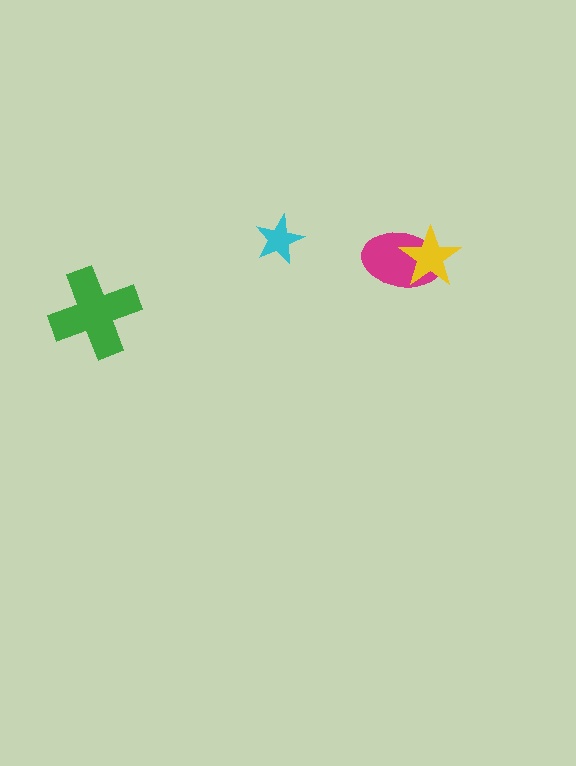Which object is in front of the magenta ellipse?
The yellow star is in front of the magenta ellipse.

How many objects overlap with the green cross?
0 objects overlap with the green cross.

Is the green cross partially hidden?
No, no other shape covers it.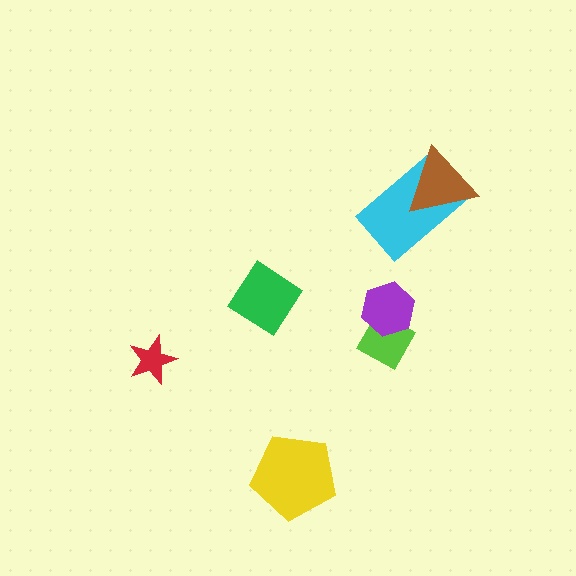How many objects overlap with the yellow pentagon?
0 objects overlap with the yellow pentagon.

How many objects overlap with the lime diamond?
1 object overlaps with the lime diamond.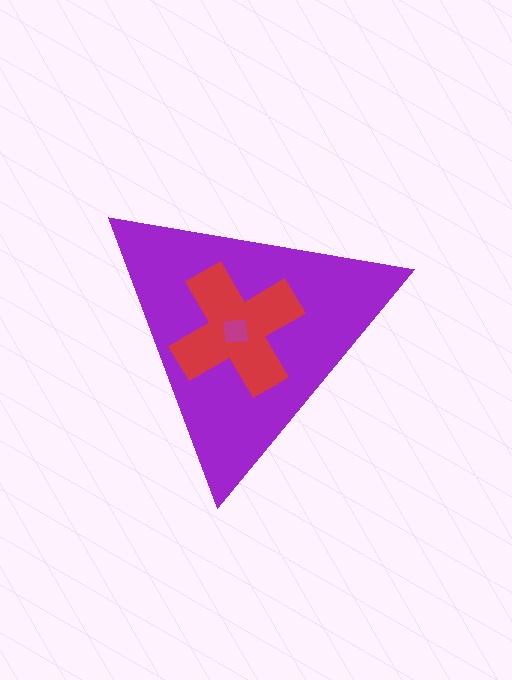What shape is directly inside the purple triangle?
The red cross.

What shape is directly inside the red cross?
The magenta square.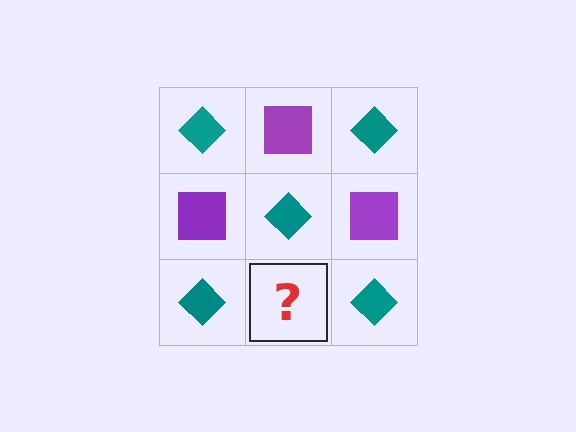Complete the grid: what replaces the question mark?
The question mark should be replaced with a purple square.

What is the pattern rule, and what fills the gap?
The rule is that it alternates teal diamond and purple square in a checkerboard pattern. The gap should be filled with a purple square.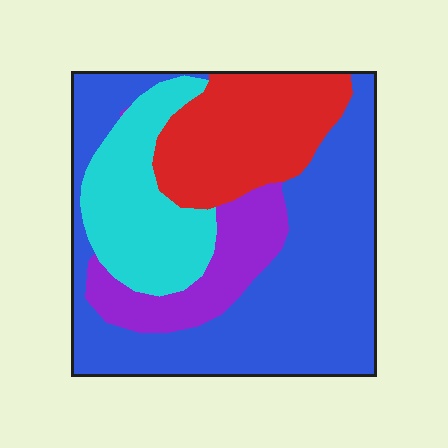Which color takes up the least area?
Purple, at roughly 15%.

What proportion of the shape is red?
Red takes up about one fifth (1/5) of the shape.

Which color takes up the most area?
Blue, at roughly 45%.